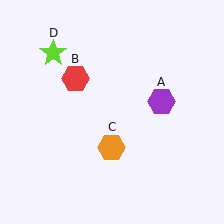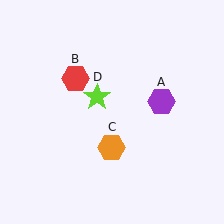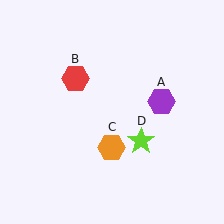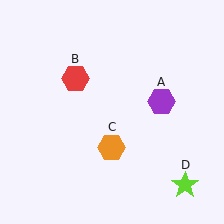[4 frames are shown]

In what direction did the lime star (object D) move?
The lime star (object D) moved down and to the right.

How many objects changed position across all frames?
1 object changed position: lime star (object D).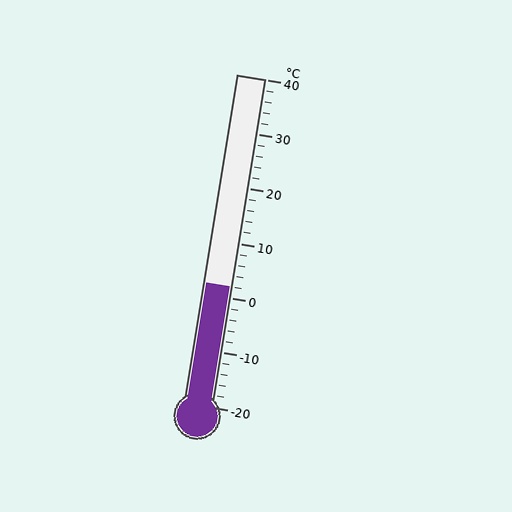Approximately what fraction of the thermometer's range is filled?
The thermometer is filled to approximately 35% of its range.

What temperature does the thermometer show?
The thermometer shows approximately 2°C.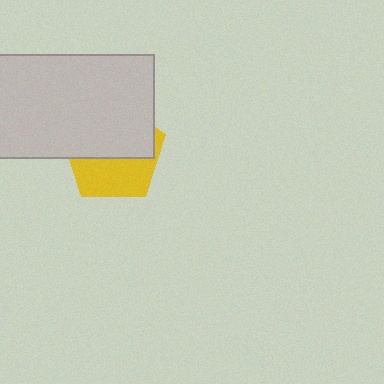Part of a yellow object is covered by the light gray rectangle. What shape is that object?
It is a pentagon.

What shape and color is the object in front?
The object in front is a light gray rectangle.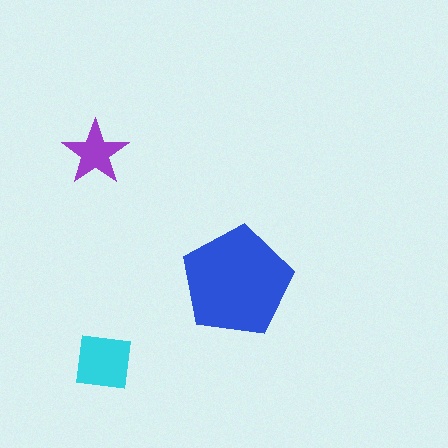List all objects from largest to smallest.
The blue pentagon, the cyan square, the purple star.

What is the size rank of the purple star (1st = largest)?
3rd.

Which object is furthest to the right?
The blue pentagon is rightmost.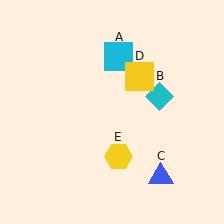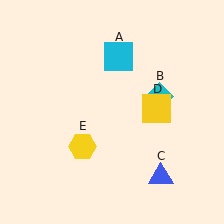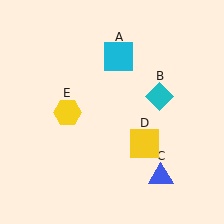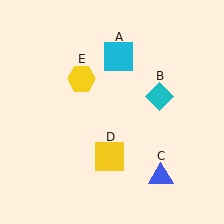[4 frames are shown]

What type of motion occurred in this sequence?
The yellow square (object D), yellow hexagon (object E) rotated clockwise around the center of the scene.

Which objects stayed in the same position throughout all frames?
Cyan square (object A) and cyan diamond (object B) and blue triangle (object C) remained stationary.